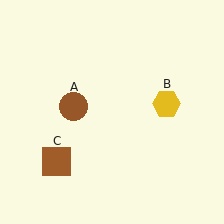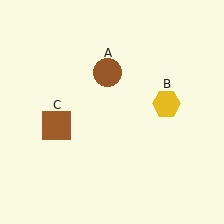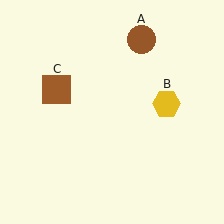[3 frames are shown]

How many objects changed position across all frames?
2 objects changed position: brown circle (object A), brown square (object C).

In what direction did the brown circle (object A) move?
The brown circle (object A) moved up and to the right.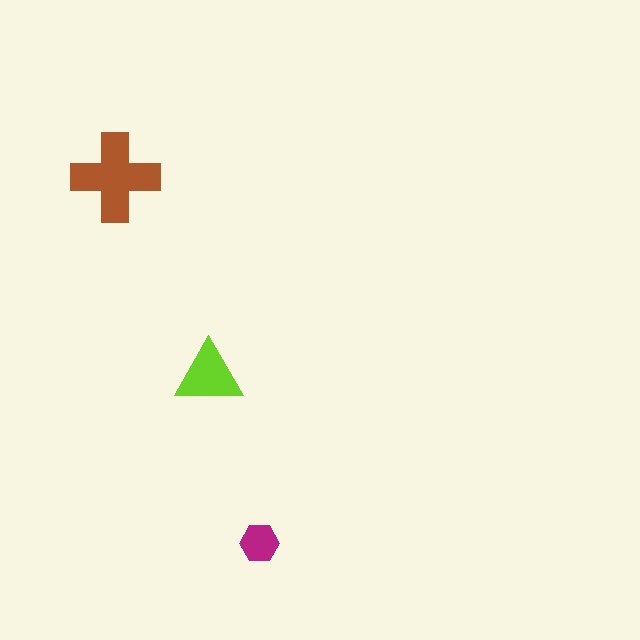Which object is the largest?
The brown cross.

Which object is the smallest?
The magenta hexagon.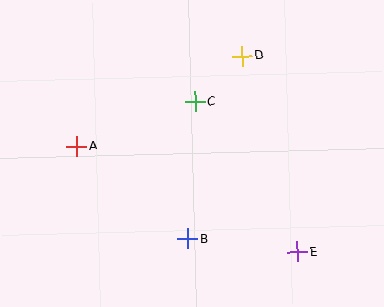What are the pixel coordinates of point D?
Point D is at (242, 56).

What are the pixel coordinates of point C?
Point C is at (195, 102).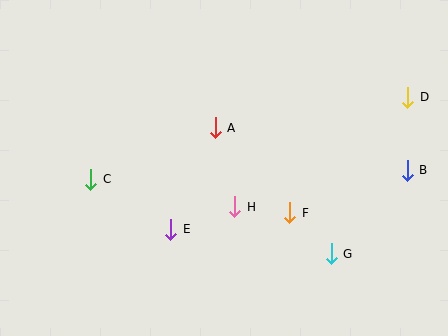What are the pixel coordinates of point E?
Point E is at (171, 229).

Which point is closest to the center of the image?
Point H at (235, 207) is closest to the center.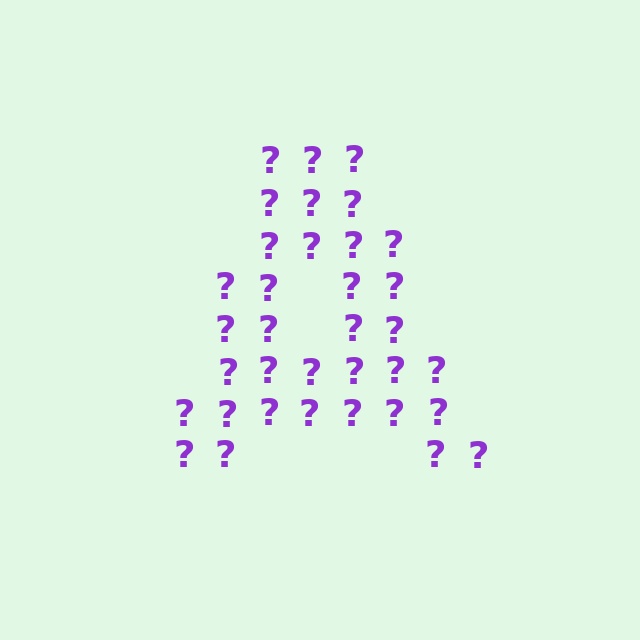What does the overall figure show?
The overall figure shows the letter A.